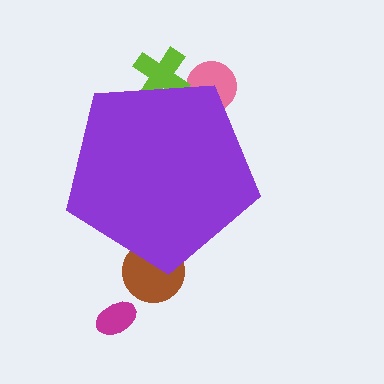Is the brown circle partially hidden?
Yes, the brown circle is partially hidden behind the purple pentagon.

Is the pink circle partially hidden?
Yes, the pink circle is partially hidden behind the purple pentagon.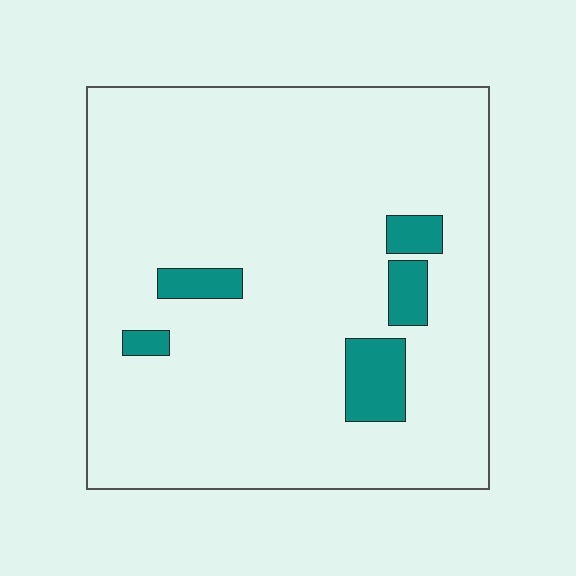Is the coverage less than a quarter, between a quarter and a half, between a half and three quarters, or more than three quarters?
Less than a quarter.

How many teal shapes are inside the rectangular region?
5.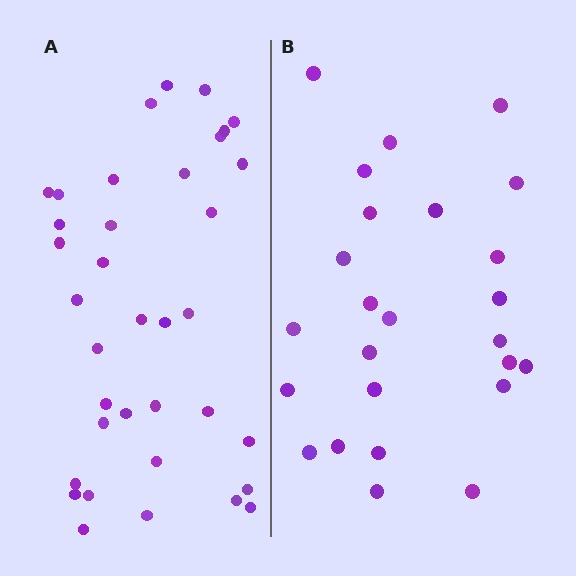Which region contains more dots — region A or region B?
Region A (the left region) has more dots.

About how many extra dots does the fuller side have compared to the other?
Region A has roughly 12 or so more dots than region B.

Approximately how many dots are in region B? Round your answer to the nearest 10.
About 20 dots. (The exact count is 25, which rounds to 20.)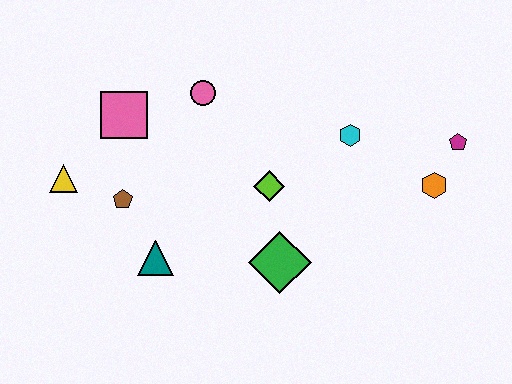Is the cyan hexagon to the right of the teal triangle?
Yes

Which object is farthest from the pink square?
The magenta pentagon is farthest from the pink square.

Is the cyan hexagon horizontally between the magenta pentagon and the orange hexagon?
No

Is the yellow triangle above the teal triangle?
Yes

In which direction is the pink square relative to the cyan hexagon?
The pink square is to the left of the cyan hexagon.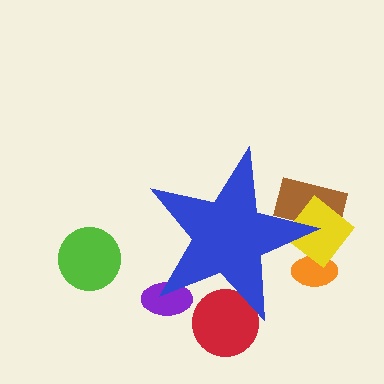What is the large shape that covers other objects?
A blue star.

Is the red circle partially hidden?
Yes, the red circle is partially hidden behind the blue star.